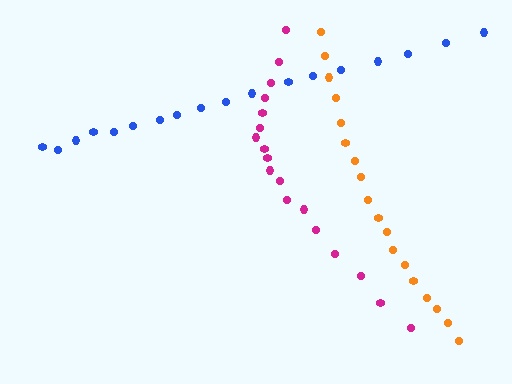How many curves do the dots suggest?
There are 3 distinct paths.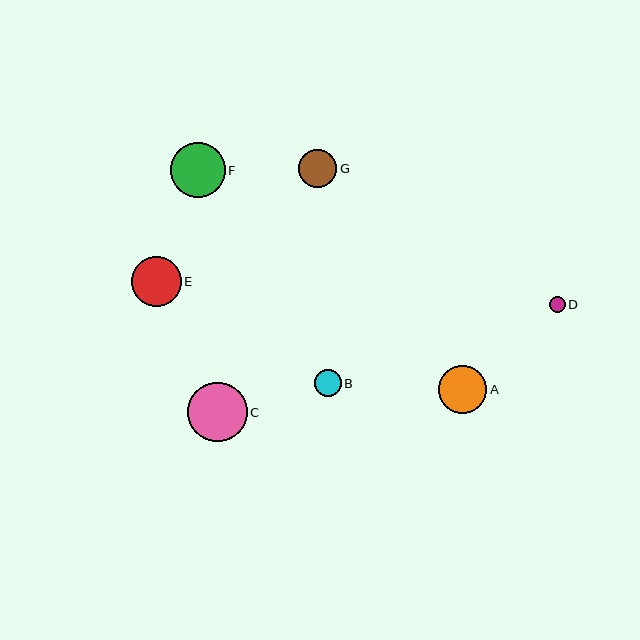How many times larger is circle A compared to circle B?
Circle A is approximately 1.8 times the size of circle B.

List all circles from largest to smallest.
From largest to smallest: C, F, E, A, G, B, D.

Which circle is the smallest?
Circle D is the smallest with a size of approximately 16 pixels.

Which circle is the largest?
Circle C is the largest with a size of approximately 59 pixels.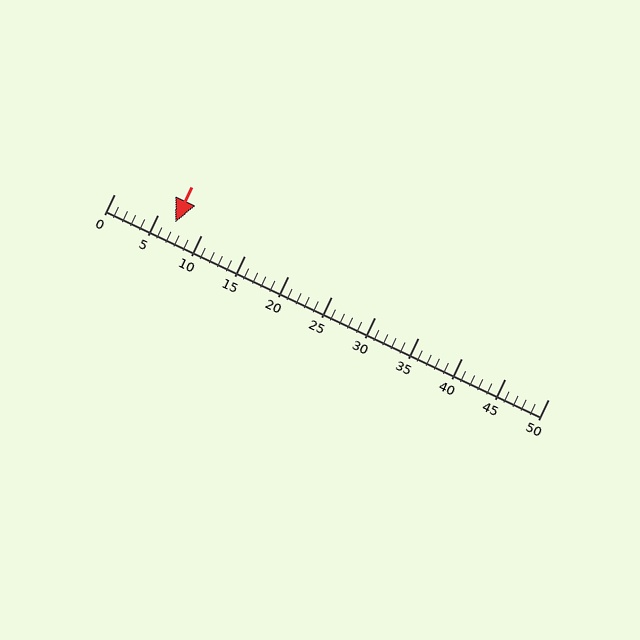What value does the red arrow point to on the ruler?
The red arrow points to approximately 7.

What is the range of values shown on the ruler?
The ruler shows values from 0 to 50.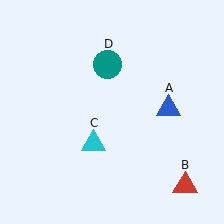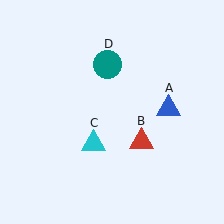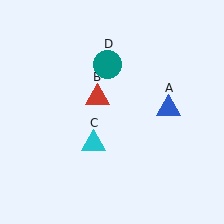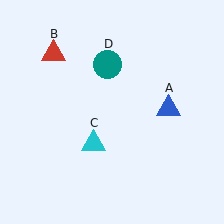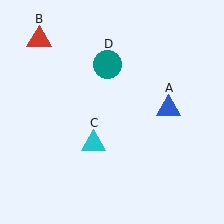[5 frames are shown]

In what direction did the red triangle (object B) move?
The red triangle (object B) moved up and to the left.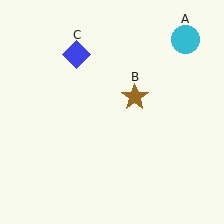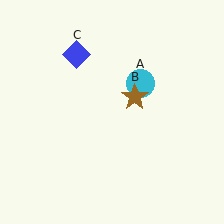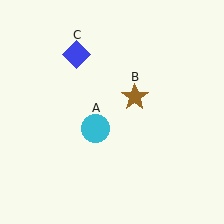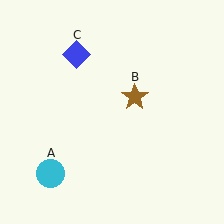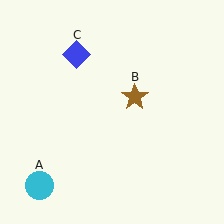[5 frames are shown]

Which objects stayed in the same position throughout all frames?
Brown star (object B) and blue diamond (object C) remained stationary.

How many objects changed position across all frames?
1 object changed position: cyan circle (object A).